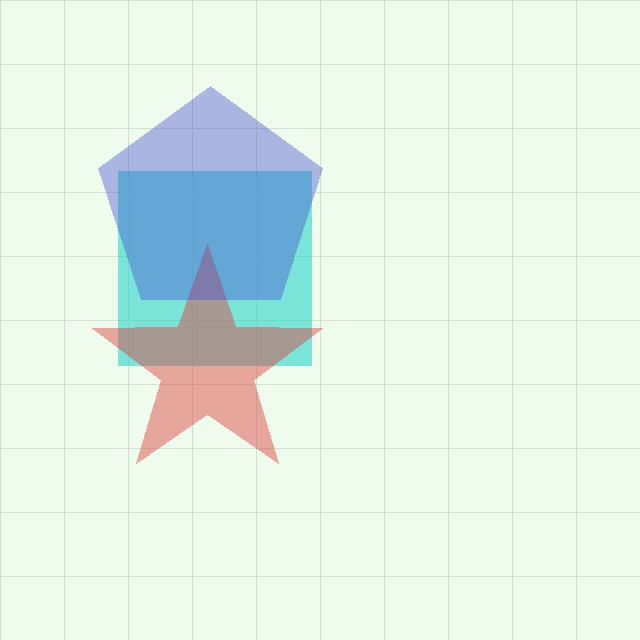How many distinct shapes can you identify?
There are 3 distinct shapes: a cyan square, a red star, a blue pentagon.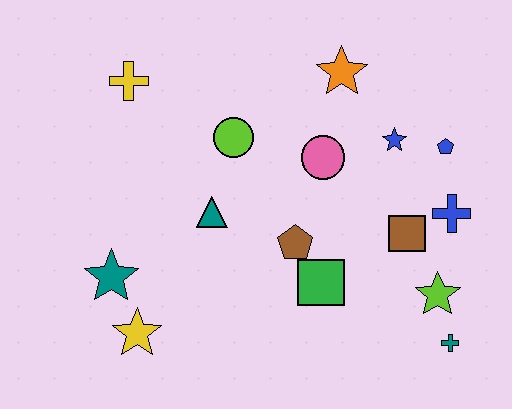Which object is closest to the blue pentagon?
The blue star is closest to the blue pentagon.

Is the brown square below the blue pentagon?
Yes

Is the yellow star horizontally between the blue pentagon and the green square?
No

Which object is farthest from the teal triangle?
The teal cross is farthest from the teal triangle.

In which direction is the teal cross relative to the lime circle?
The teal cross is to the right of the lime circle.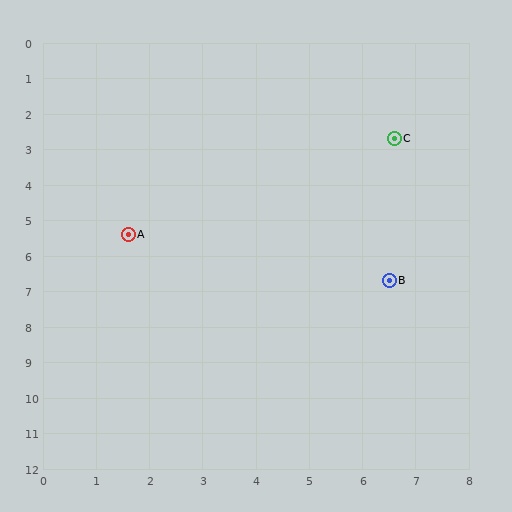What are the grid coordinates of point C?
Point C is at approximately (6.6, 2.7).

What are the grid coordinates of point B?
Point B is at approximately (6.5, 6.7).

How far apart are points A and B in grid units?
Points A and B are about 5.1 grid units apart.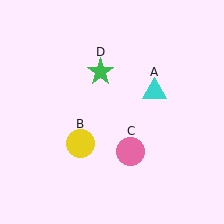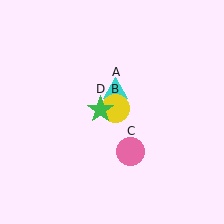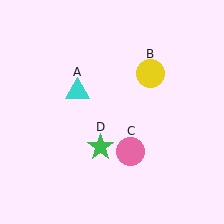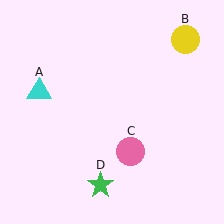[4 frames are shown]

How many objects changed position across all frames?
3 objects changed position: cyan triangle (object A), yellow circle (object B), green star (object D).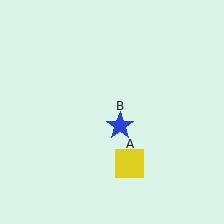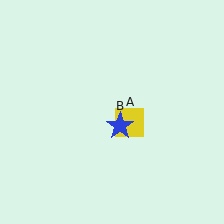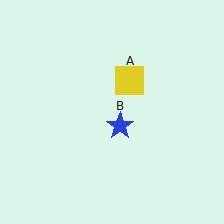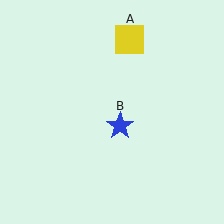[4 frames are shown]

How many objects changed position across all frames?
1 object changed position: yellow square (object A).